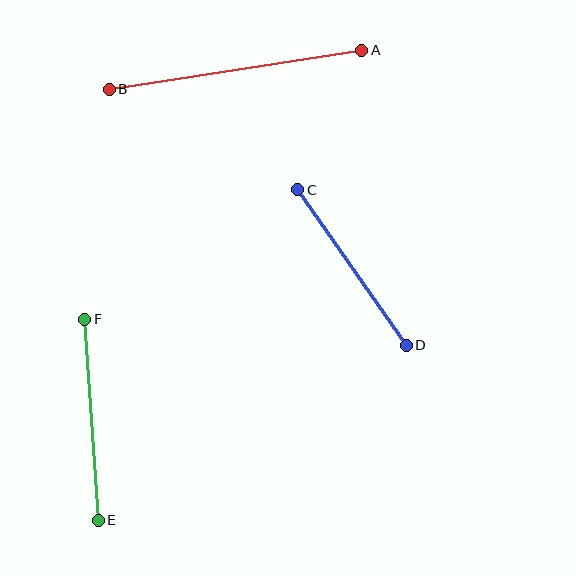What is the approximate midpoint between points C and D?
The midpoint is at approximately (352, 268) pixels.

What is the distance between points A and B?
The distance is approximately 256 pixels.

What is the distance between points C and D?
The distance is approximately 190 pixels.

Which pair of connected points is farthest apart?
Points A and B are farthest apart.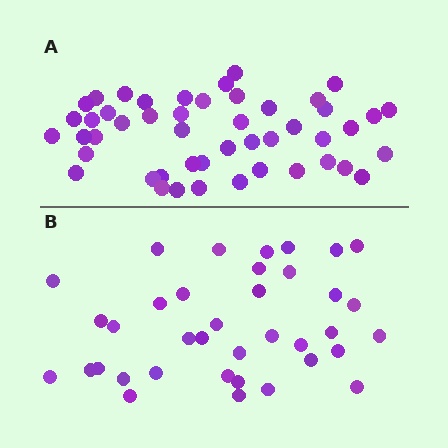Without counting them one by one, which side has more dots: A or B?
Region A (the top region) has more dots.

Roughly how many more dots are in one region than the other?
Region A has roughly 12 or so more dots than region B.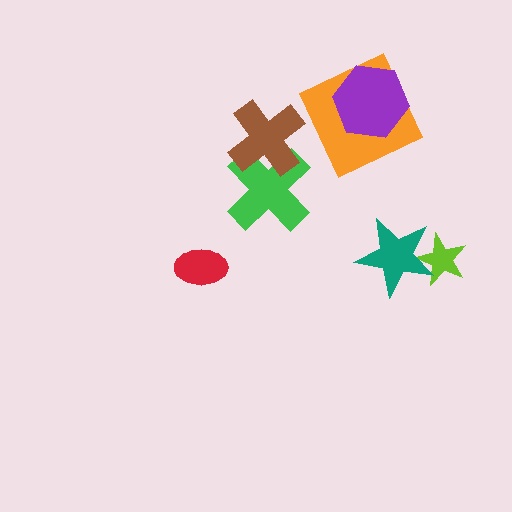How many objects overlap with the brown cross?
1 object overlaps with the brown cross.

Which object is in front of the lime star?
The teal star is in front of the lime star.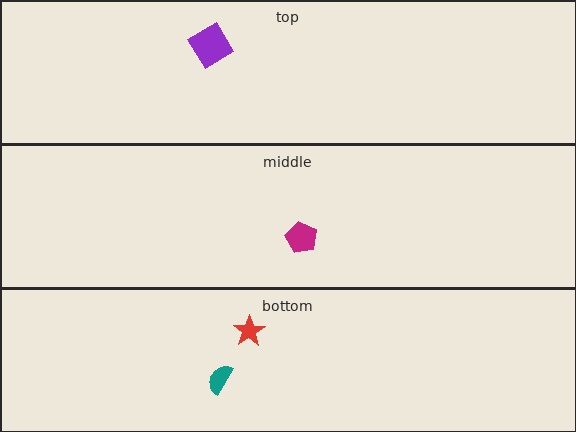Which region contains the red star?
The bottom region.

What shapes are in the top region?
The purple diamond.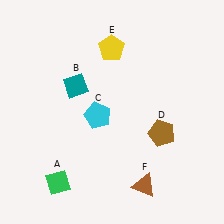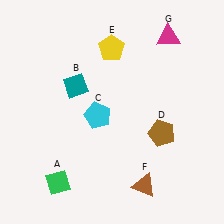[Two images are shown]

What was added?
A magenta triangle (G) was added in Image 2.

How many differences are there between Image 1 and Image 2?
There is 1 difference between the two images.